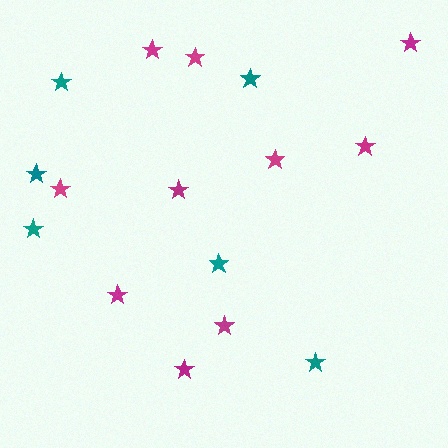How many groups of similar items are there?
There are 2 groups: one group of magenta stars (10) and one group of teal stars (6).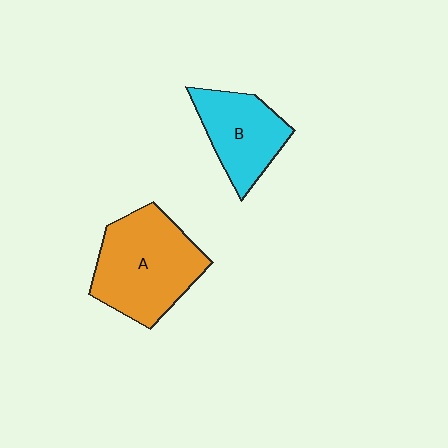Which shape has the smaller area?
Shape B (cyan).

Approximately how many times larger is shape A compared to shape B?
Approximately 1.5 times.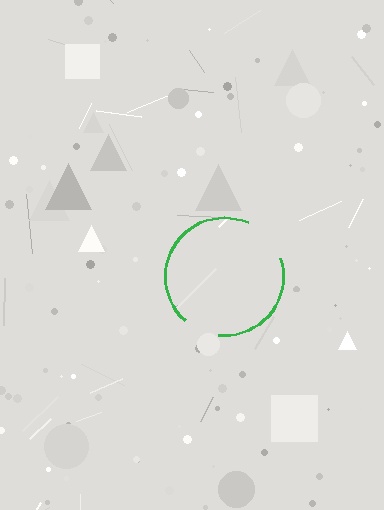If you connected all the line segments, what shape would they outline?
They would outline a circle.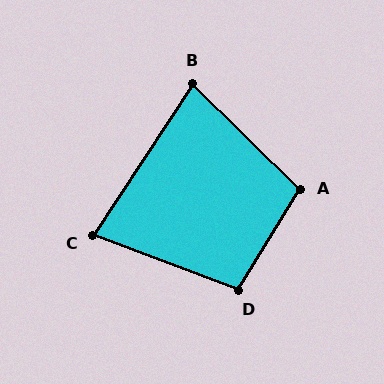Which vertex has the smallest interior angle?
C, at approximately 77 degrees.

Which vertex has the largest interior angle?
A, at approximately 103 degrees.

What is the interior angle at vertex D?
Approximately 101 degrees (obtuse).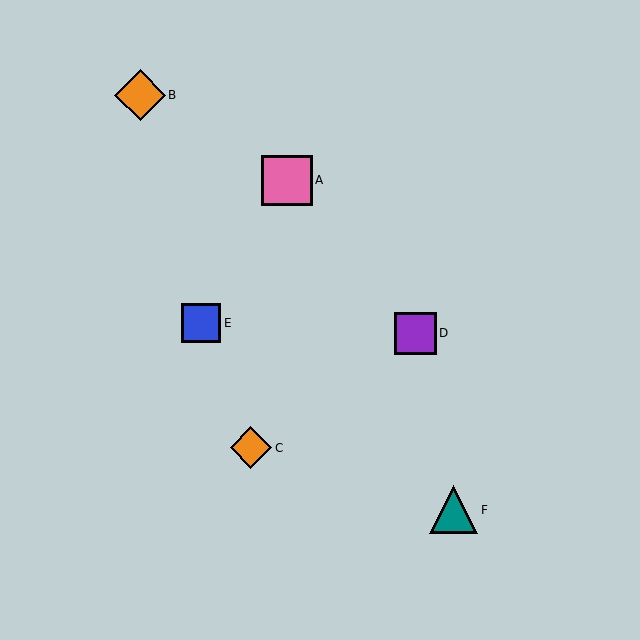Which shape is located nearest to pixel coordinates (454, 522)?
The teal triangle (labeled F) at (453, 510) is nearest to that location.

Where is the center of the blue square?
The center of the blue square is at (201, 323).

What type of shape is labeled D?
Shape D is a purple square.